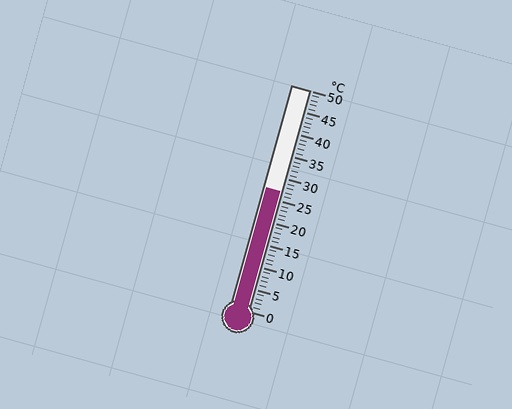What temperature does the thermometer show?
The thermometer shows approximately 27°C.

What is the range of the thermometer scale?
The thermometer scale ranges from 0°C to 50°C.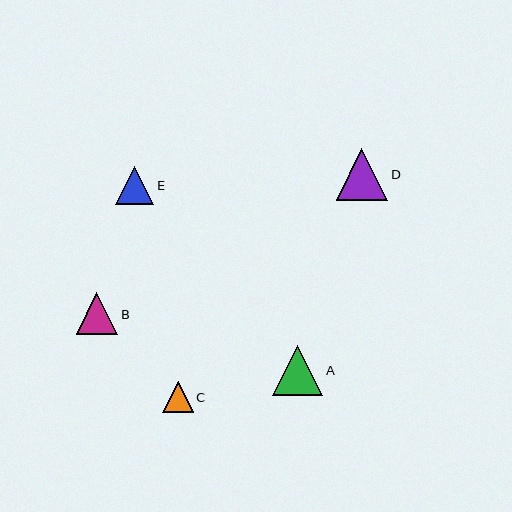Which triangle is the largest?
Triangle D is the largest with a size of approximately 51 pixels.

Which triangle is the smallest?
Triangle C is the smallest with a size of approximately 31 pixels.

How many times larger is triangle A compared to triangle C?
Triangle A is approximately 1.6 times the size of triangle C.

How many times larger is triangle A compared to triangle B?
Triangle A is approximately 1.2 times the size of triangle B.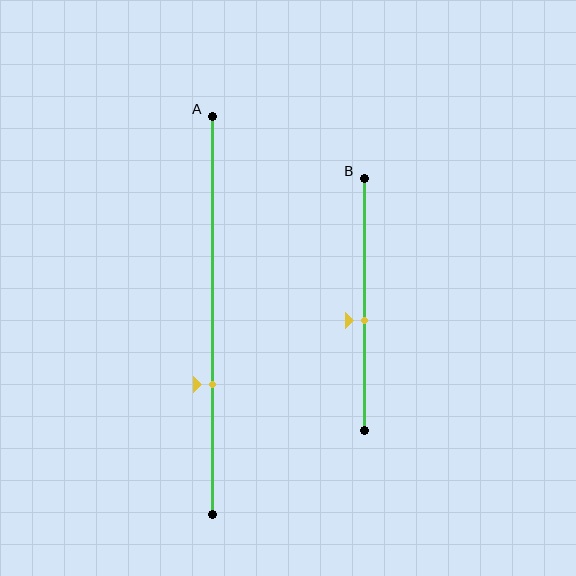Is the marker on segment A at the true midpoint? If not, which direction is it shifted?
No, the marker on segment A is shifted downward by about 18% of the segment length.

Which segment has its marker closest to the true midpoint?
Segment B has its marker closest to the true midpoint.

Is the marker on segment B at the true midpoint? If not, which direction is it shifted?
No, the marker on segment B is shifted downward by about 7% of the segment length.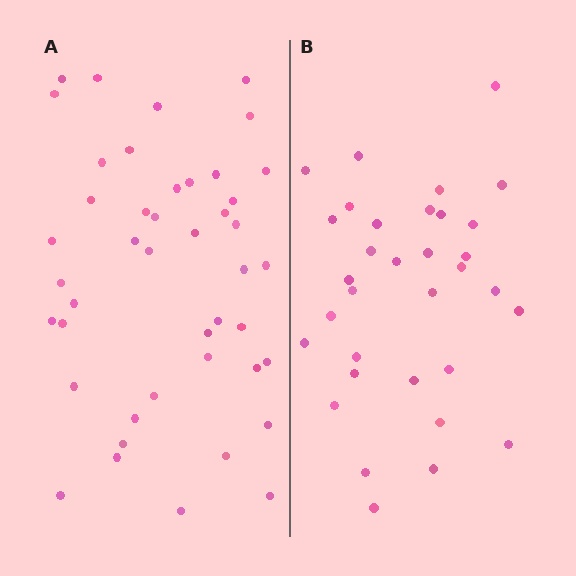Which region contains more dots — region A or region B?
Region A (the left region) has more dots.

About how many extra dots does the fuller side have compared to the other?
Region A has roughly 12 or so more dots than region B.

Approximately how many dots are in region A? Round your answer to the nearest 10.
About 40 dots. (The exact count is 44, which rounds to 40.)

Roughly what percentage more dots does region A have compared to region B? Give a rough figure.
About 35% more.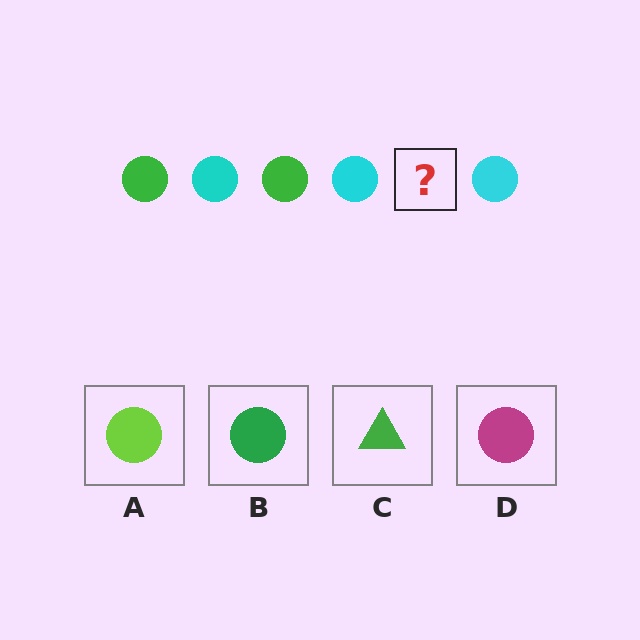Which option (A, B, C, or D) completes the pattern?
B.